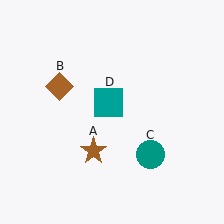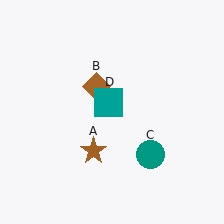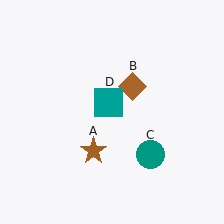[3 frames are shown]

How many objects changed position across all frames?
1 object changed position: brown diamond (object B).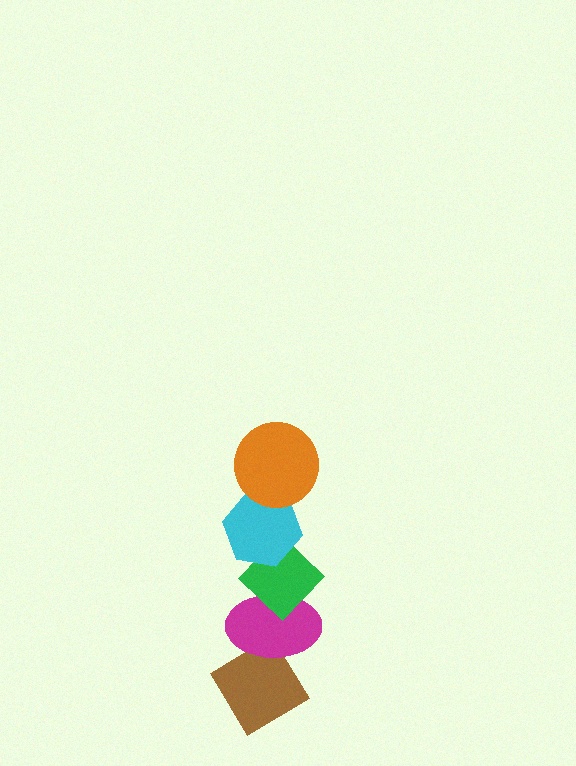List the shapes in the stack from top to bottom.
From top to bottom: the orange circle, the cyan hexagon, the green diamond, the magenta ellipse, the brown diamond.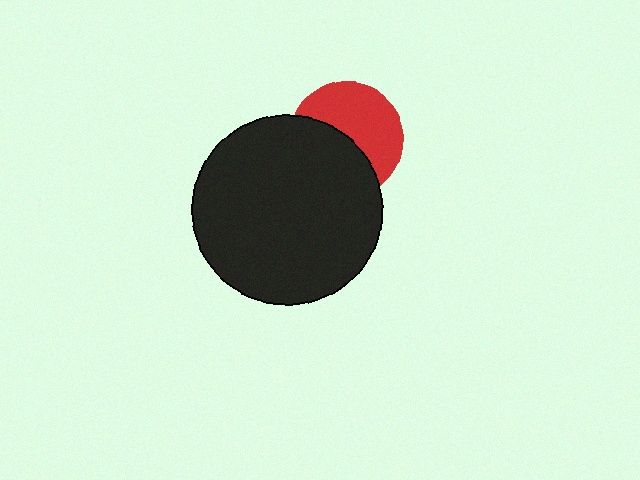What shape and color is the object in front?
The object in front is a black circle.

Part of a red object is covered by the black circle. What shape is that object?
It is a circle.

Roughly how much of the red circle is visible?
About half of it is visible (roughly 53%).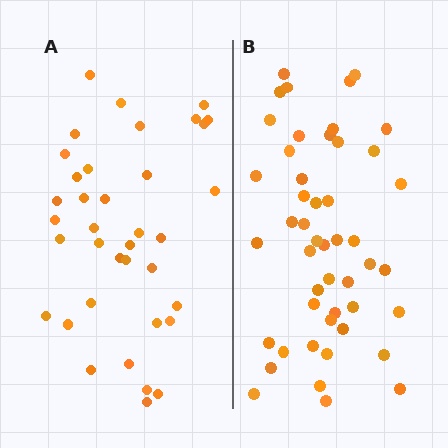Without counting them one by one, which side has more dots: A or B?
Region B (the right region) has more dots.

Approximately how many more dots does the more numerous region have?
Region B has roughly 12 or so more dots than region A.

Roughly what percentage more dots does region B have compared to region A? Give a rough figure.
About 30% more.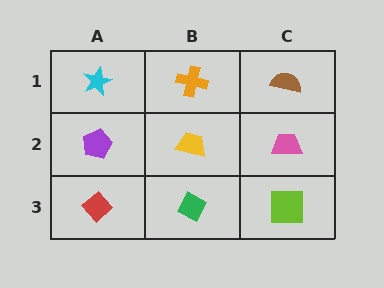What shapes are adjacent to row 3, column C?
A pink trapezoid (row 2, column C), a green diamond (row 3, column B).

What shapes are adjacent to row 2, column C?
A brown semicircle (row 1, column C), a lime square (row 3, column C), a yellow trapezoid (row 2, column B).